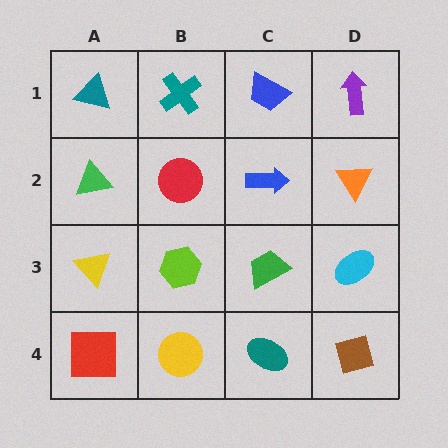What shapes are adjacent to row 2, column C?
A blue trapezoid (row 1, column C), a green trapezoid (row 3, column C), a red circle (row 2, column B), an orange triangle (row 2, column D).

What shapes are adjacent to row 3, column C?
A blue arrow (row 2, column C), a teal ellipse (row 4, column C), a lime hexagon (row 3, column B), a cyan ellipse (row 3, column D).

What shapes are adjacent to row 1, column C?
A blue arrow (row 2, column C), a teal cross (row 1, column B), a purple arrow (row 1, column D).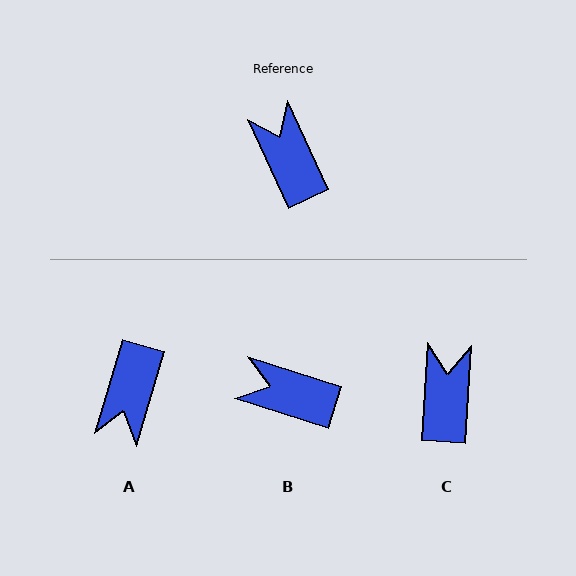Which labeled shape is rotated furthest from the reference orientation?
A, about 138 degrees away.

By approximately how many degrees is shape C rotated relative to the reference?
Approximately 29 degrees clockwise.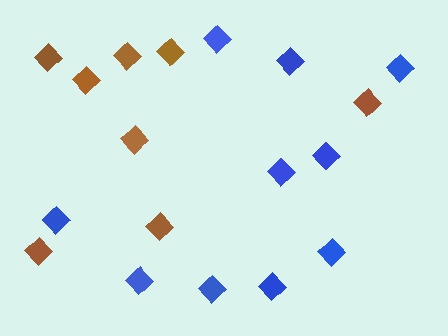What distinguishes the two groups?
There are 2 groups: one group of brown diamonds (8) and one group of blue diamonds (10).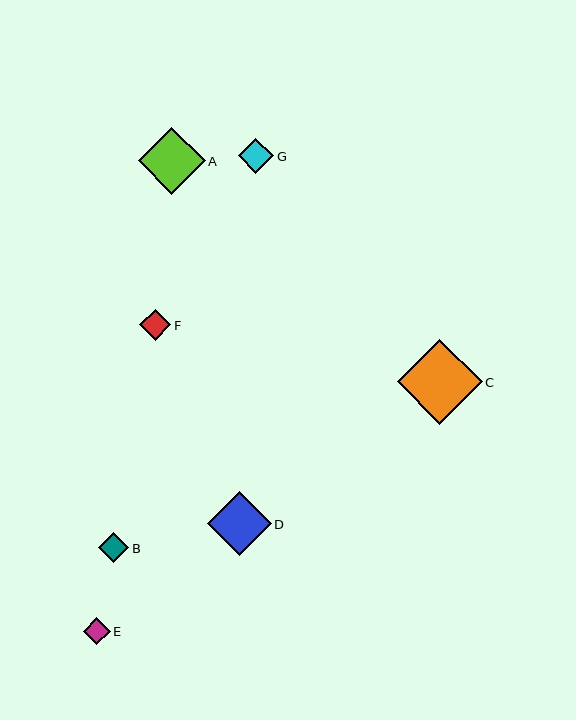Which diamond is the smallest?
Diamond E is the smallest with a size of approximately 27 pixels.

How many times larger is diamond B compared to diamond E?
Diamond B is approximately 1.1 times the size of diamond E.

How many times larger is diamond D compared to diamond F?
Diamond D is approximately 2.1 times the size of diamond F.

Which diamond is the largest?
Diamond C is the largest with a size of approximately 85 pixels.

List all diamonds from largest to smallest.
From largest to smallest: C, A, D, G, F, B, E.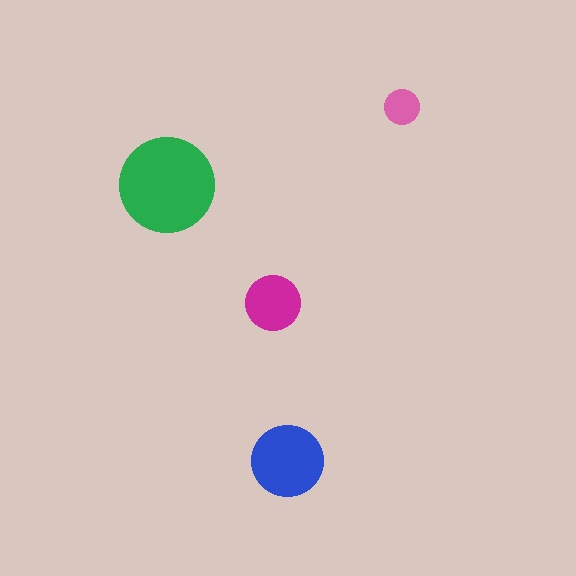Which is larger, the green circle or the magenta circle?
The green one.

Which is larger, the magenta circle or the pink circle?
The magenta one.